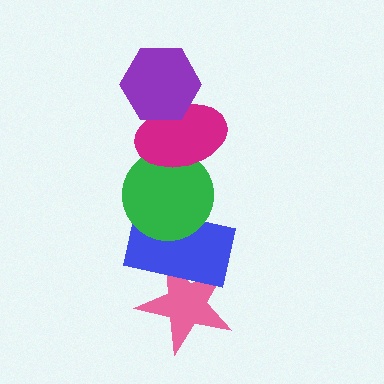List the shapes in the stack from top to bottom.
From top to bottom: the purple hexagon, the magenta ellipse, the green circle, the blue rectangle, the pink star.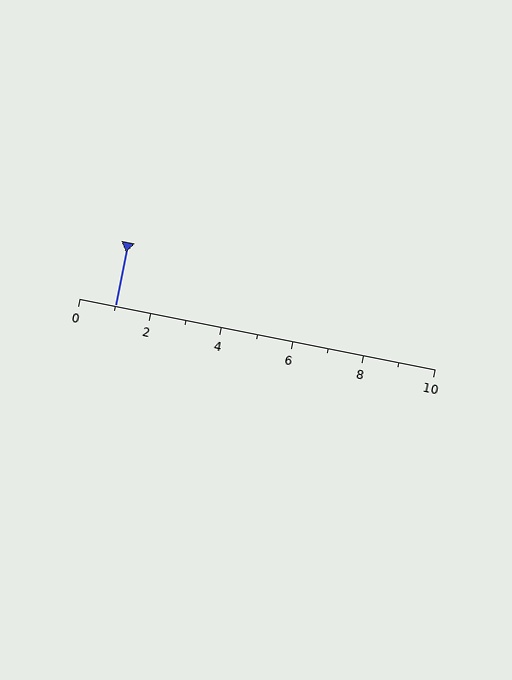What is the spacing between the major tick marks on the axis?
The major ticks are spaced 2 apart.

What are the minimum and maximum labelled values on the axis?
The axis runs from 0 to 10.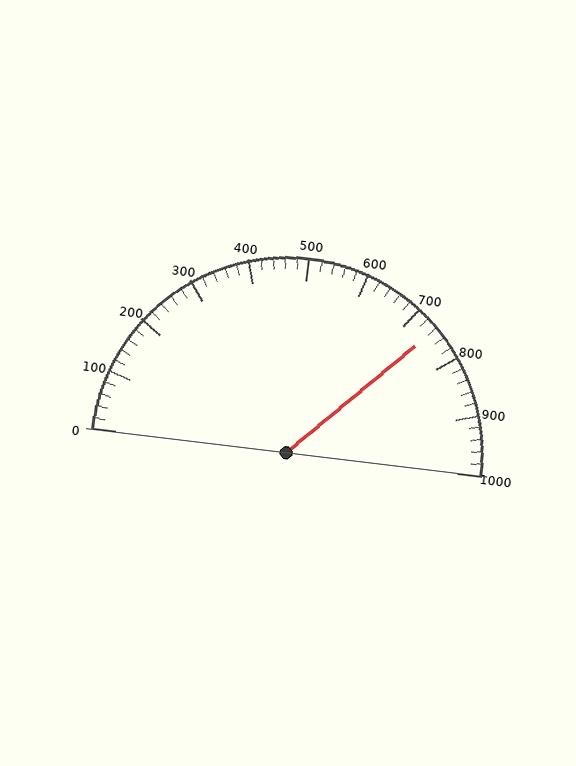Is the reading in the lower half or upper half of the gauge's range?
The reading is in the upper half of the range (0 to 1000).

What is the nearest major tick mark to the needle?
The nearest major tick mark is 700.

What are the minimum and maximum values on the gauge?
The gauge ranges from 0 to 1000.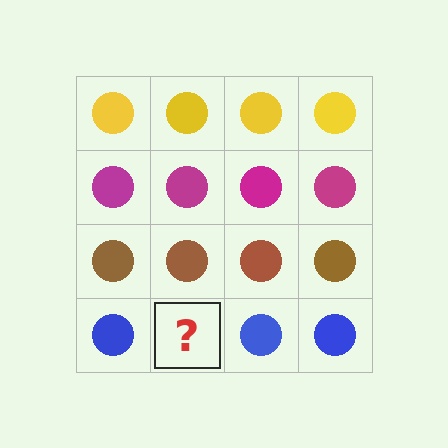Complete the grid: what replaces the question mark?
The question mark should be replaced with a blue circle.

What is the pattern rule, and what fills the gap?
The rule is that each row has a consistent color. The gap should be filled with a blue circle.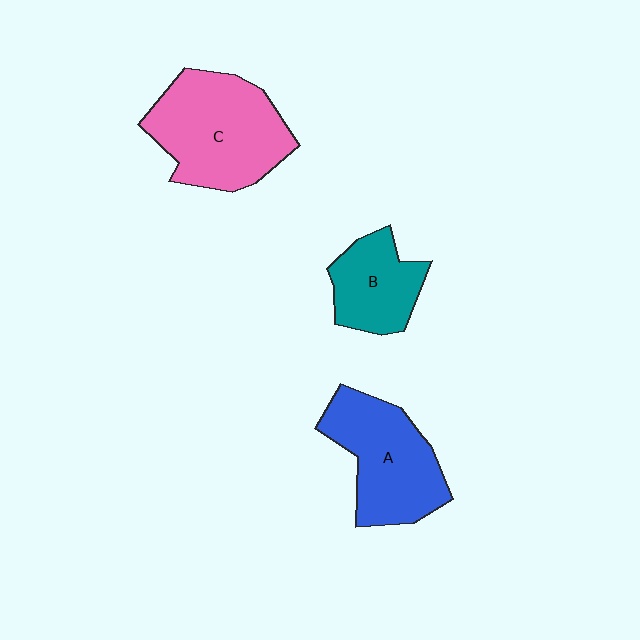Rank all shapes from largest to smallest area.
From largest to smallest: C (pink), A (blue), B (teal).